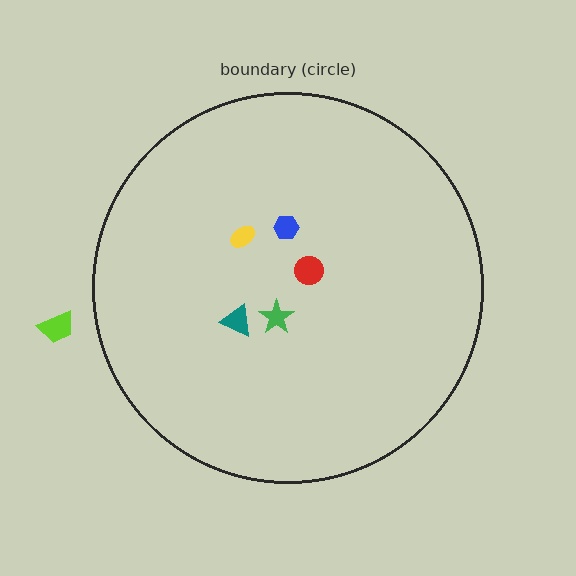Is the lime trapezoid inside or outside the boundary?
Outside.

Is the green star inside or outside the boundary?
Inside.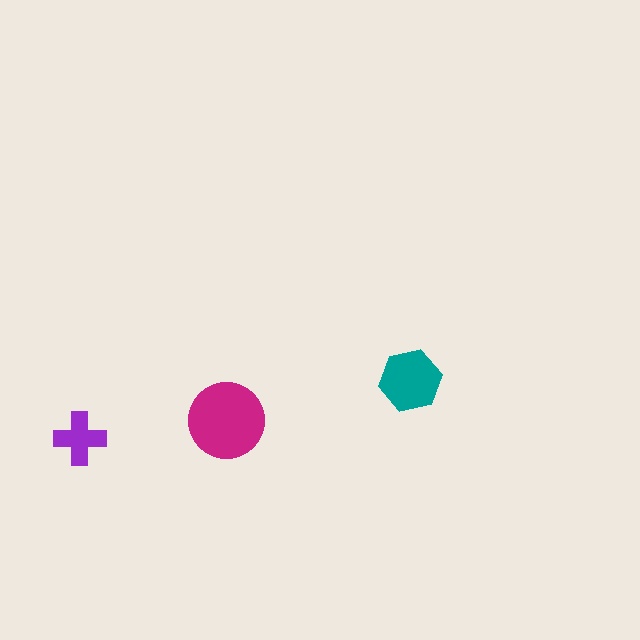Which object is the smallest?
The purple cross.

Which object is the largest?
The magenta circle.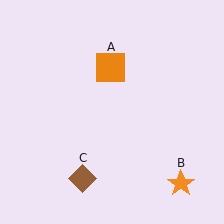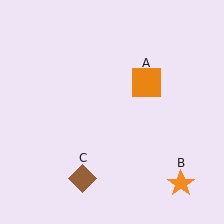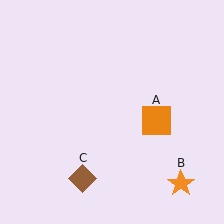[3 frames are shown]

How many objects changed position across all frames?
1 object changed position: orange square (object A).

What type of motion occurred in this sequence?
The orange square (object A) rotated clockwise around the center of the scene.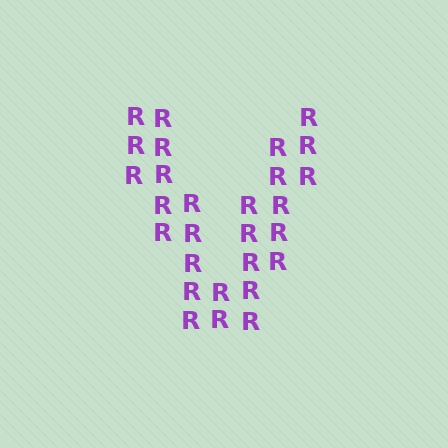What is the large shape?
The large shape is the letter V.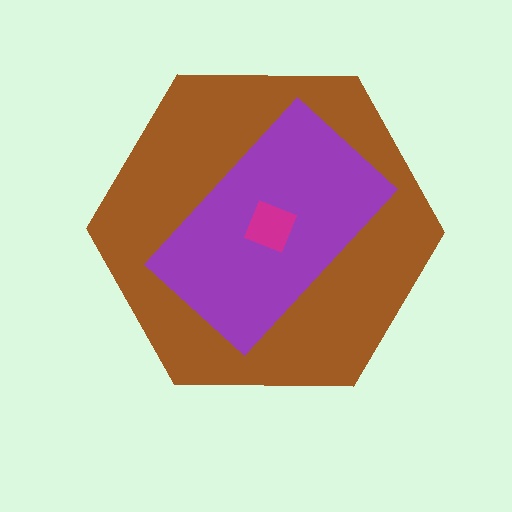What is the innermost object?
The magenta diamond.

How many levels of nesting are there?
3.